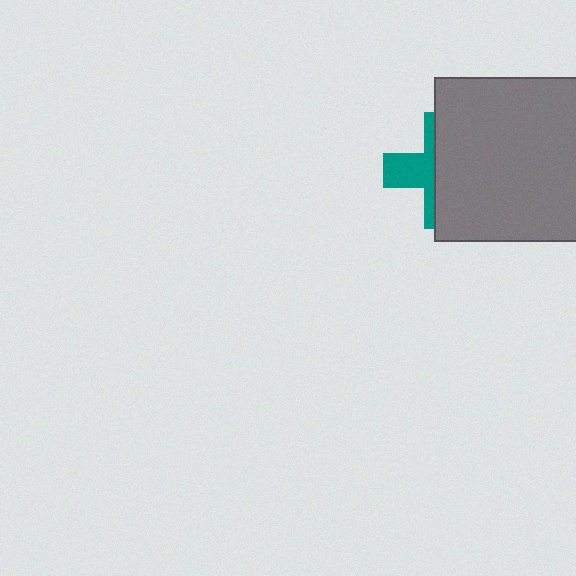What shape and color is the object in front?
The object in front is a gray square.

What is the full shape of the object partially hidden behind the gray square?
The partially hidden object is a teal cross.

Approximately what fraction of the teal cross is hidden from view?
Roughly 64% of the teal cross is hidden behind the gray square.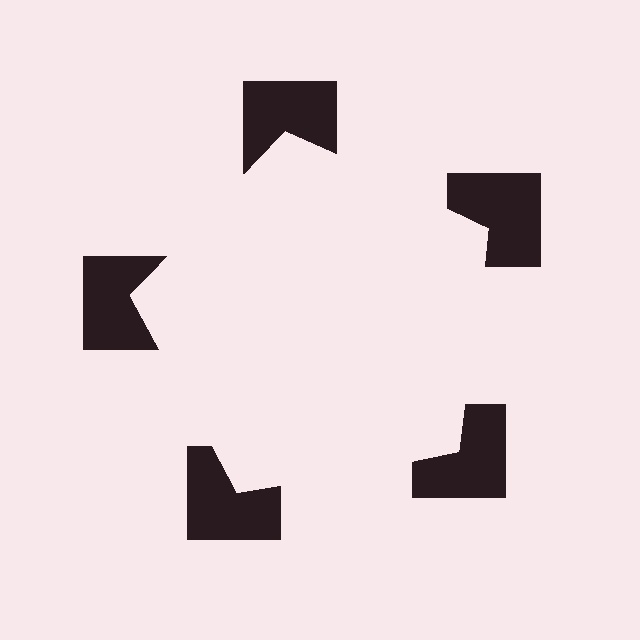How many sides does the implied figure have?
5 sides.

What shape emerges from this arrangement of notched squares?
An illusory pentagon — its edges are inferred from the aligned wedge cuts in the notched squares, not physically drawn.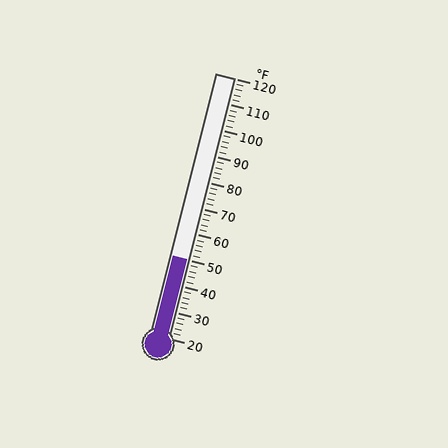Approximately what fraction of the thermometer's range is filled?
The thermometer is filled to approximately 30% of its range.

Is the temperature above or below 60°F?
The temperature is below 60°F.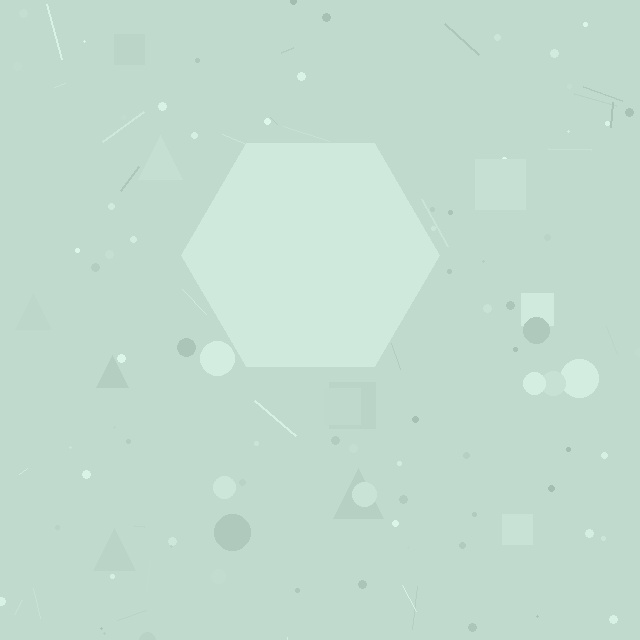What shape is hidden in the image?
A hexagon is hidden in the image.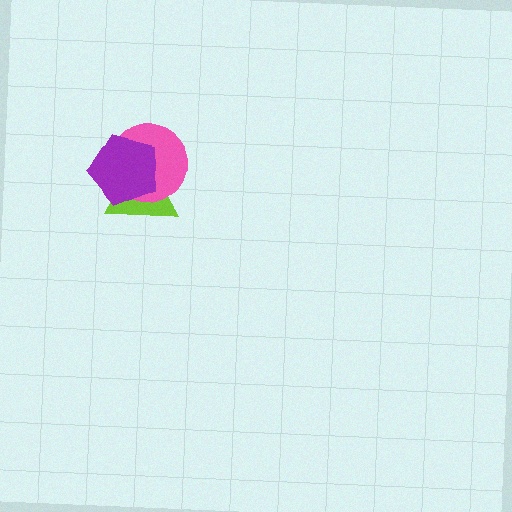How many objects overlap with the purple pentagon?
2 objects overlap with the purple pentagon.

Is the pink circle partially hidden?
Yes, it is partially covered by another shape.